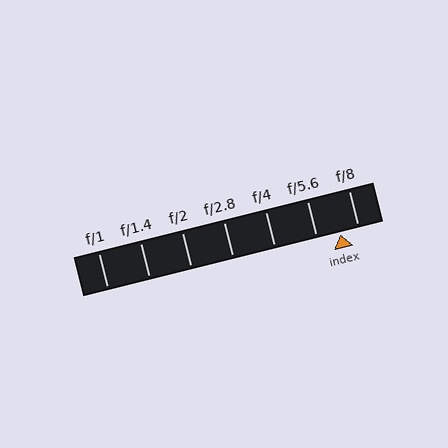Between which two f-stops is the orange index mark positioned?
The index mark is between f/5.6 and f/8.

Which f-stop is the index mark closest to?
The index mark is closest to f/8.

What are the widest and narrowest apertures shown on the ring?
The widest aperture shown is f/1 and the narrowest is f/8.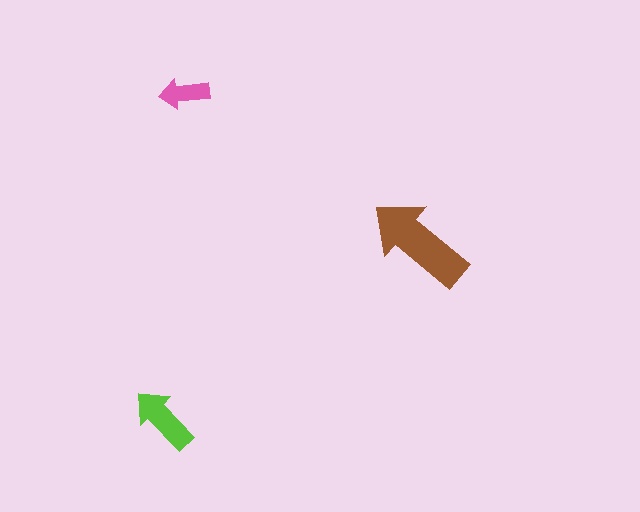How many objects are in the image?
There are 3 objects in the image.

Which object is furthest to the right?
The brown arrow is rightmost.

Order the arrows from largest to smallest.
the brown one, the lime one, the pink one.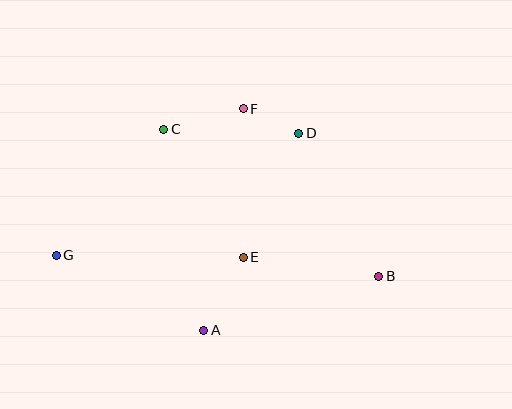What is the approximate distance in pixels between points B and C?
The distance between B and C is approximately 260 pixels.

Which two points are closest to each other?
Points D and F are closest to each other.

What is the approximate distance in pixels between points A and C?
The distance between A and C is approximately 205 pixels.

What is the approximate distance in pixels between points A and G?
The distance between A and G is approximately 165 pixels.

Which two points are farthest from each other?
Points B and G are farthest from each other.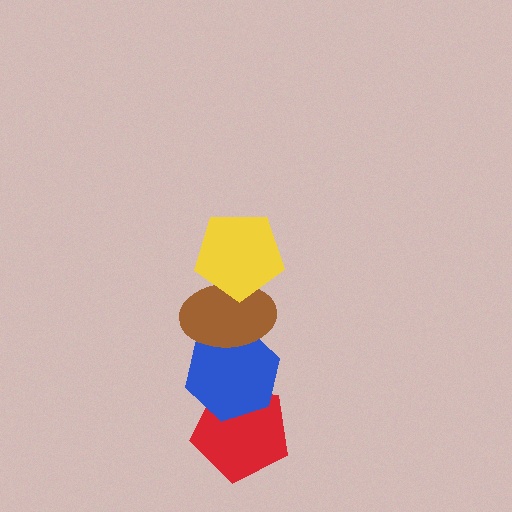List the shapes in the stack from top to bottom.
From top to bottom: the yellow pentagon, the brown ellipse, the blue hexagon, the red pentagon.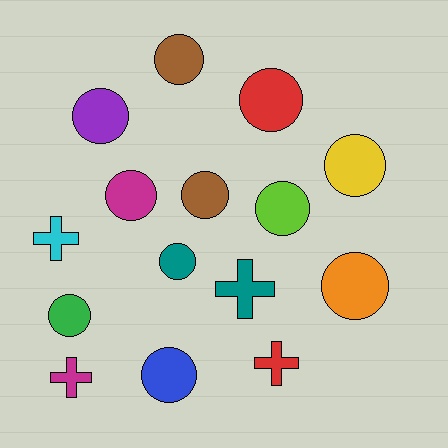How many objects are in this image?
There are 15 objects.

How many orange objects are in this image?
There is 1 orange object.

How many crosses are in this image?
There are 4 crosses.